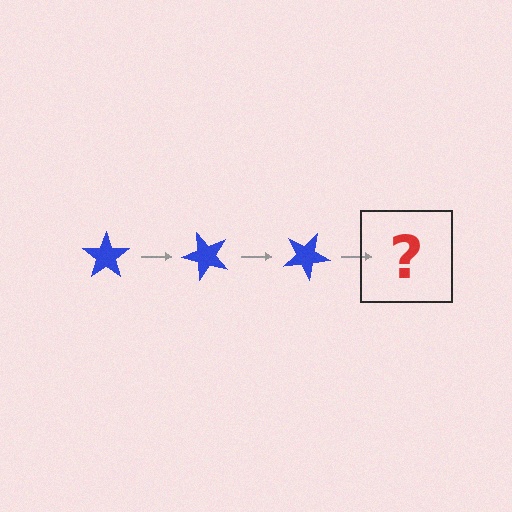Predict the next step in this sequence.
The next step is a blue star rotated 150 degrees.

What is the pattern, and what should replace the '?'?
The pattern is that the star rotates 50 degrees each step. The '?' should be a blue star rotated 150 degrees.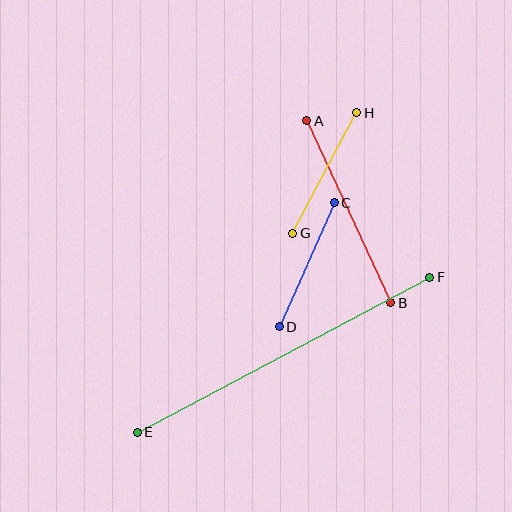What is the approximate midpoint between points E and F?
The midpoint is at approximately (283, 355) pixels.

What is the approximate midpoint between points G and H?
The midpoint is at approximately (325, 173) pixels.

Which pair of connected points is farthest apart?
Points E and F are farthest apart.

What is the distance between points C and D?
The distance is approximately 136 pixels.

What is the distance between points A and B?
The distance is approximately 201 pixels.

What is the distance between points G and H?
The distance is approximately 137 pixels.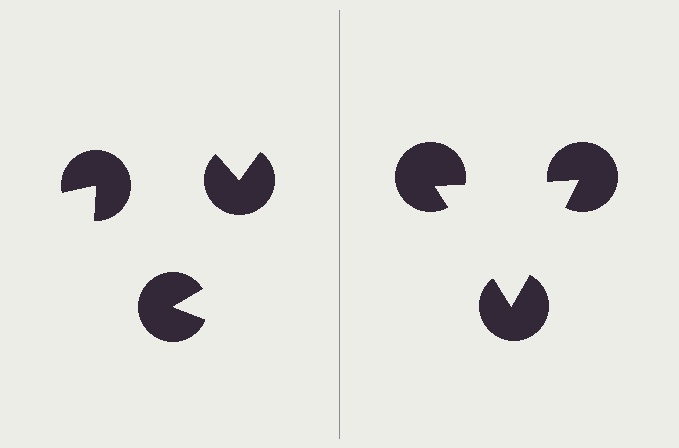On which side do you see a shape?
An illusory triangle appears on the right side. On the left side the wedge cuts are rotated, so no coherent shape forms.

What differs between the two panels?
The pac-man discs are positioned identically on both sides; only the wedge orientations differ. On the right they align to a triangle; on the left they are misaligned.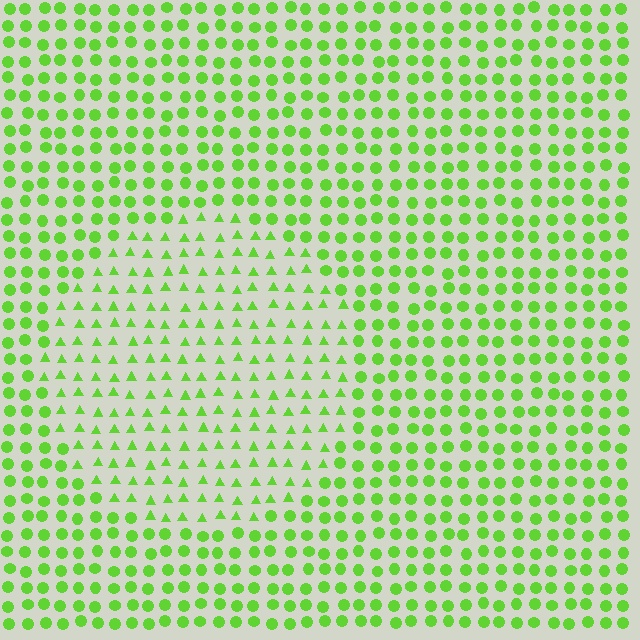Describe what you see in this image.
The image is filled with small lime elements arranged in a uniform grid. A circle-shaped region contains triangles, while the surrounding area contains circles. The boundary is defined purely by the change in element shape.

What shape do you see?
I see a circle.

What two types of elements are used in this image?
The image uses triangles inside the circle region and circles outside it.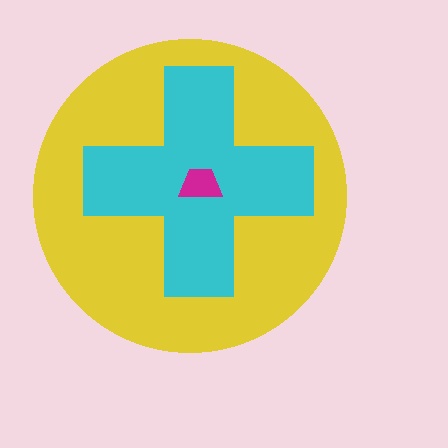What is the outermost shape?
The yellow circle.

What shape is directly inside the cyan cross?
The magenta trapezoid.